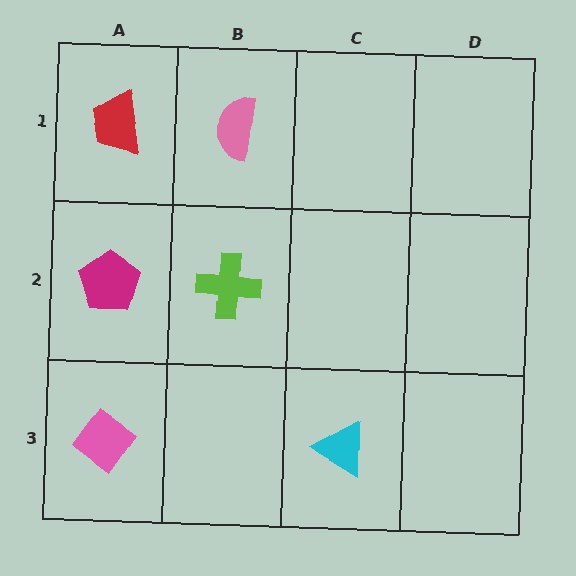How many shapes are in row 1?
2 shapes.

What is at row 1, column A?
A red trapezoid.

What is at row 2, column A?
A magenta pentagon.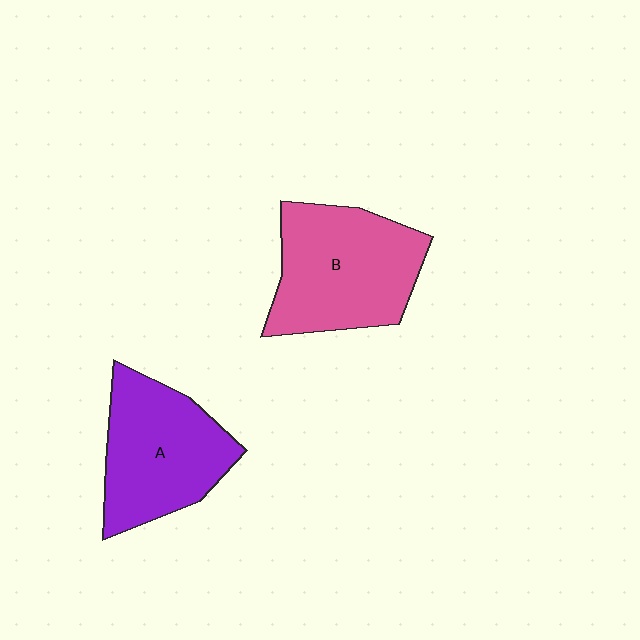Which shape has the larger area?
Shape B (pink).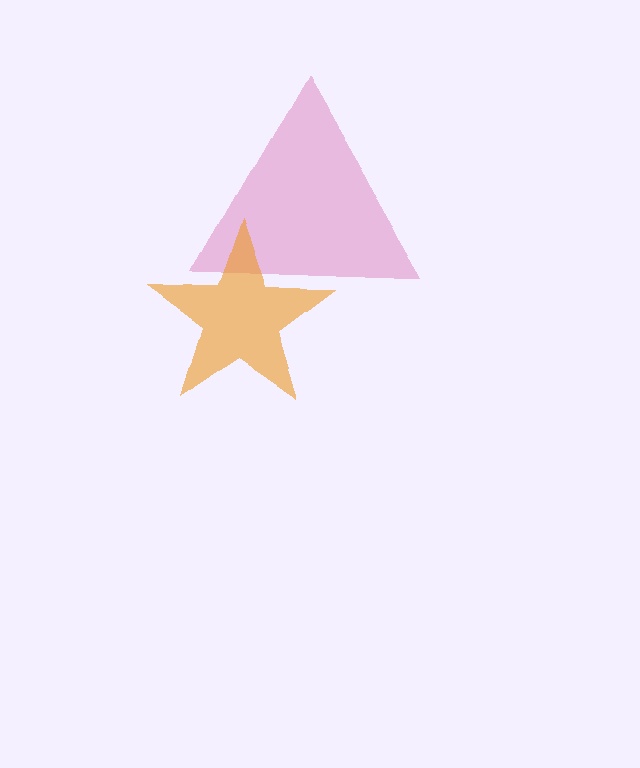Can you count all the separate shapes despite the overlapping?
Yes, there are 2 separate shapes.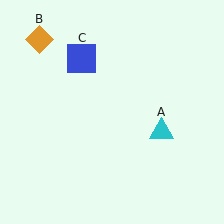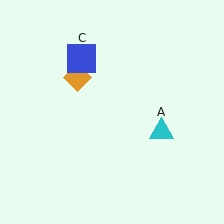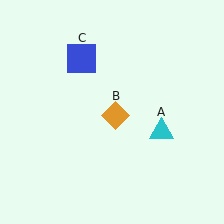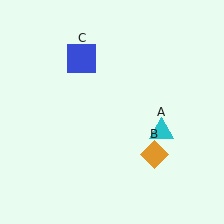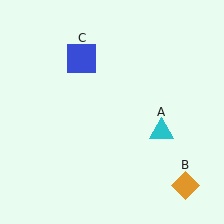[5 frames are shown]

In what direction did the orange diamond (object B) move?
The orange diamond (object B) moved down and to the right.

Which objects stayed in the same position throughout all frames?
Cyan triangle (object A) and blue square (object C) remained stationary.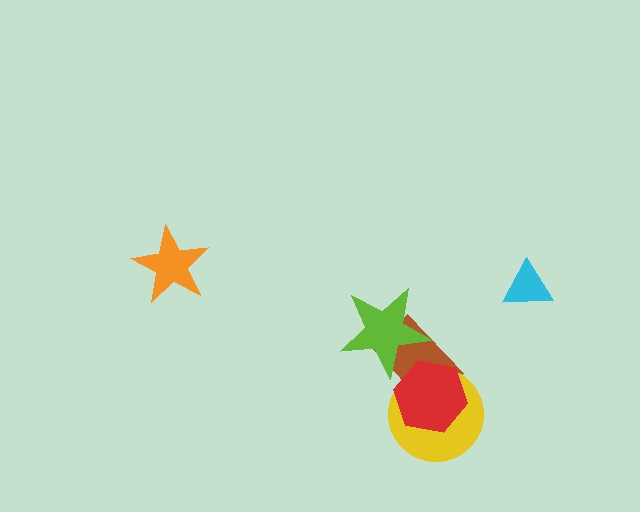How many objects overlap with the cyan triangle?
0 objects overlap with the cyan triangle.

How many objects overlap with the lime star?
1 object overlaps with the lime star.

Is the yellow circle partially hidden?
Yes, it is partially covered by another shape.